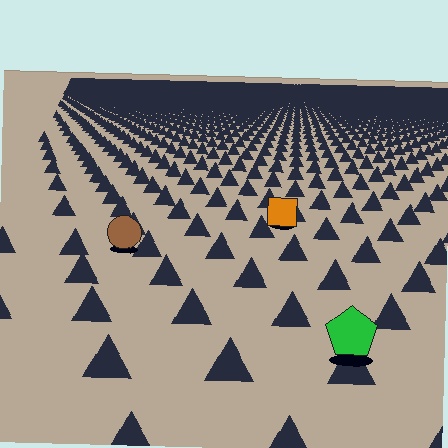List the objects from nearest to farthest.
From nearest to farthest: the green pentagon, the brown circle, the orange square.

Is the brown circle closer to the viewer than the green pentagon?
No. The green pentagon is closer — you can tell from the texture gradient: the ground texture is coarser near it.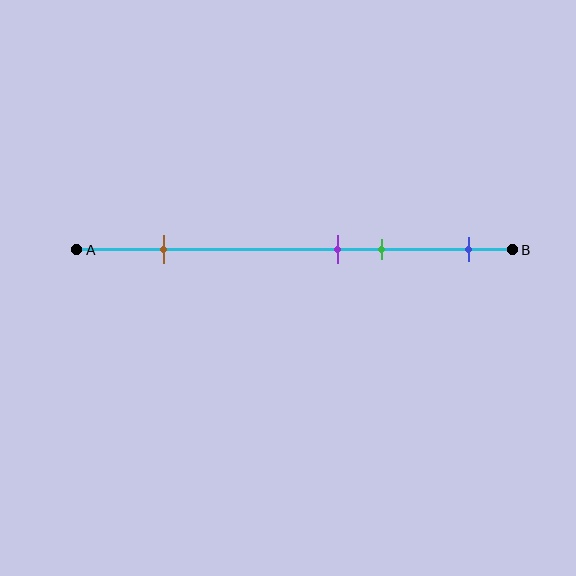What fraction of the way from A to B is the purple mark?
The purple mark is approximately 60% (0.6) of the way from A to B.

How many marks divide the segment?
There are 4 marks dividing the segment.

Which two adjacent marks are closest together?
The purple and green marks are the closest adjacent pair.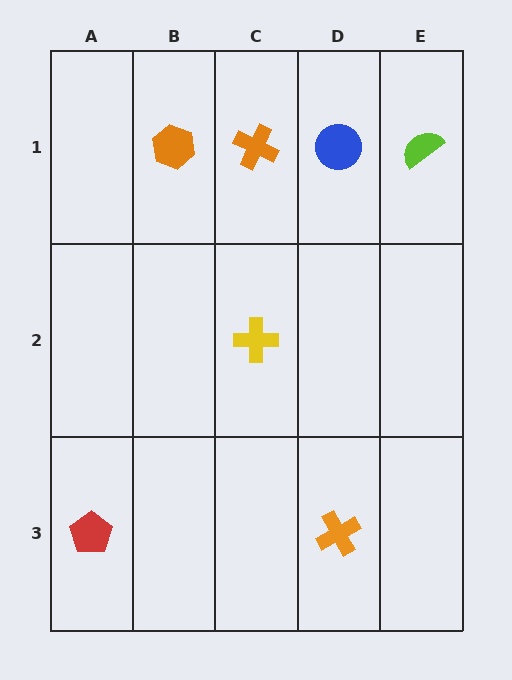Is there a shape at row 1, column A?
No, that cell is empty.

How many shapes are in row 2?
1 shape.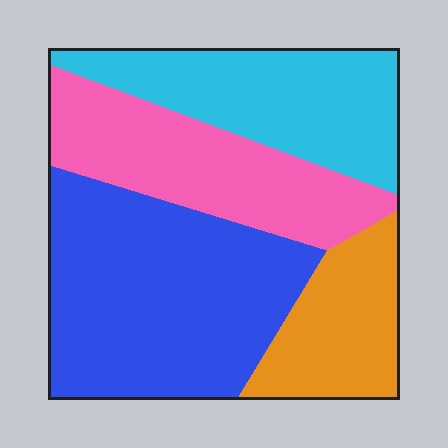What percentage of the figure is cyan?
Cyan covers around 25% of the figure.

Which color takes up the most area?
Blue, at roughly 40%.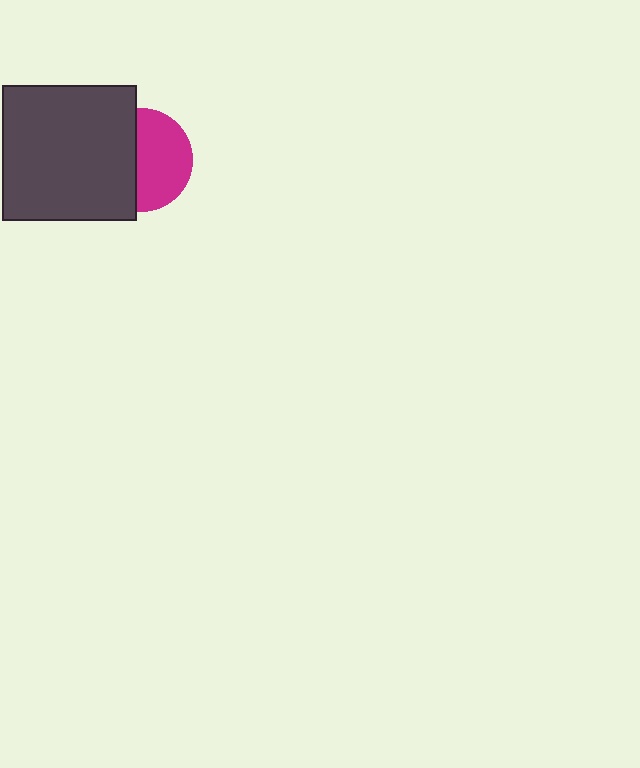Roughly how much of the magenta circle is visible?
About half of it is visible (roughly 54%).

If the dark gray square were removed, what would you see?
You would see the complete magenta circle.